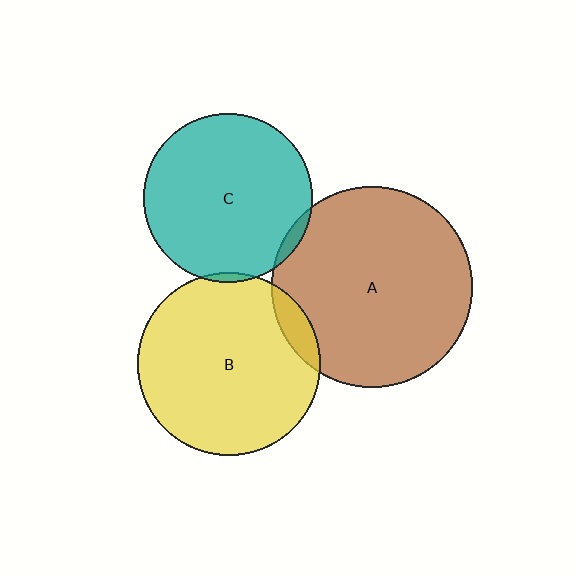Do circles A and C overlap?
Yes.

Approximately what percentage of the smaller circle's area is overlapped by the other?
Approximately 5%.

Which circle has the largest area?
Circle A (brown).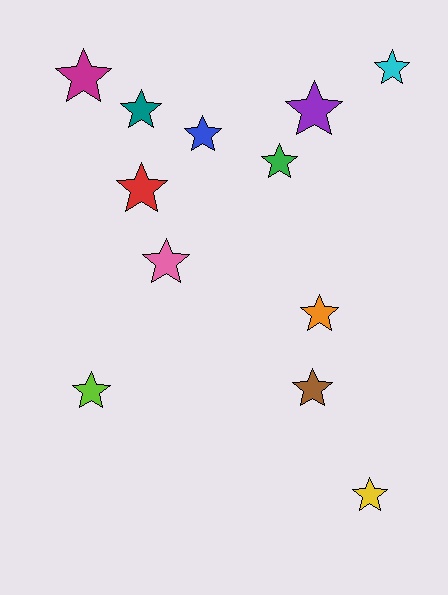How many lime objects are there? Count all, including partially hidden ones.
There is 1 lime object.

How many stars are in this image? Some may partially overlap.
There are 12 stars.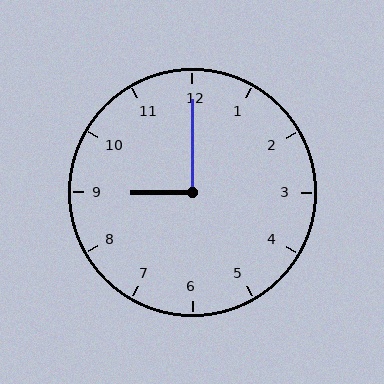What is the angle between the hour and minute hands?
Approximately 90 degrees.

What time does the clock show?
9:00.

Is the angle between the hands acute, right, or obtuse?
It is right.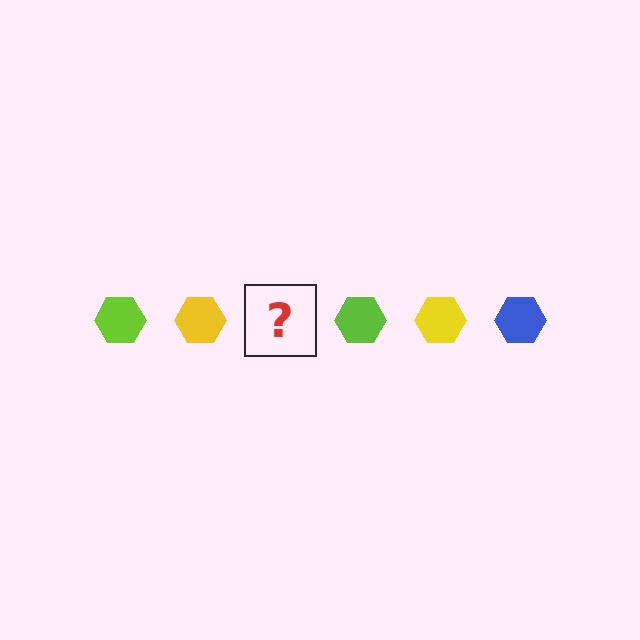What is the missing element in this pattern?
The missing element is a blue hexagon.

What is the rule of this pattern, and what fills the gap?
The rule is that the pattern cycles through lime, yellow, blue hexagons. The gap should be filled with a blue hexagon.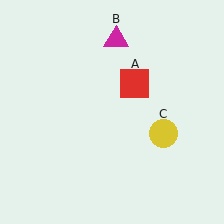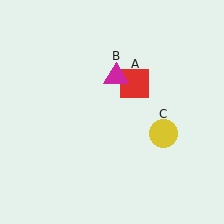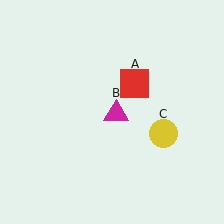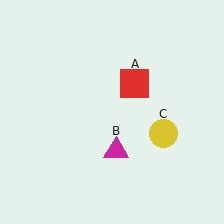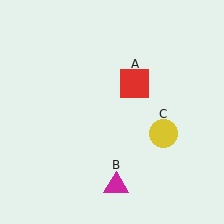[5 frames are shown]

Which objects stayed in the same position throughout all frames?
Red square (object A) and yellow circle (object C) remained stationary.